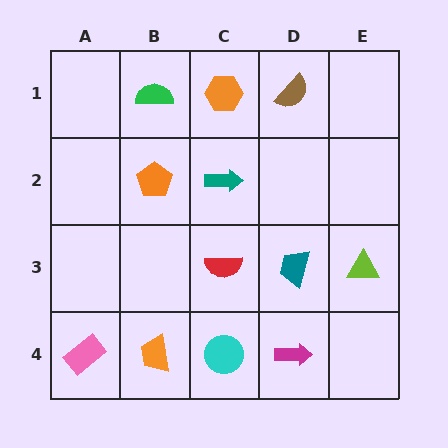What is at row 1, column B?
A green semicircle.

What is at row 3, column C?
A red semicircle.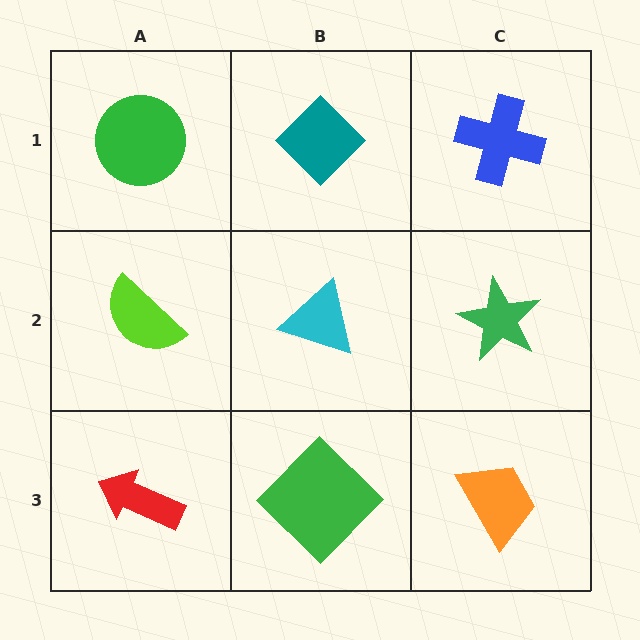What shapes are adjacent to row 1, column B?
A cyan triangle (row 2, column B), a green circle (row 1, column A), a blue cross (row 1, column C).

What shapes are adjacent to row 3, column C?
A green star (row 2, column C), a green diamond (row 3, column B).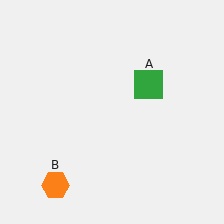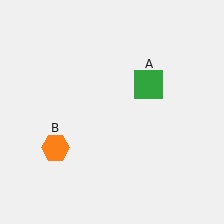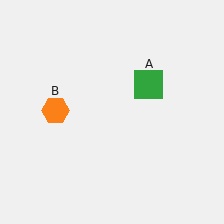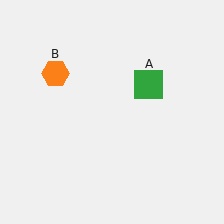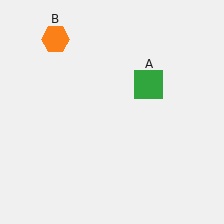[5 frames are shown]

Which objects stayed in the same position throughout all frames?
Green square (object A) remained stationary.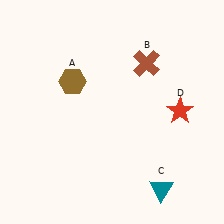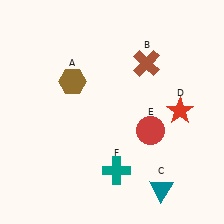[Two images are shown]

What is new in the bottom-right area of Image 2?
A teal cross (F) was added in the bottom-right area of Image 2.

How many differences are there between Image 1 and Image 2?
There are 2 differences between the two images.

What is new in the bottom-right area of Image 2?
A red circle (E) was added in the bottom-right area of Image 2.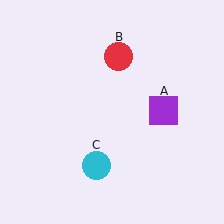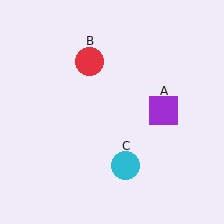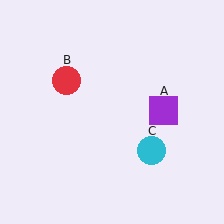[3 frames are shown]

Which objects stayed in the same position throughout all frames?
Purple square (object A) remained stationary.